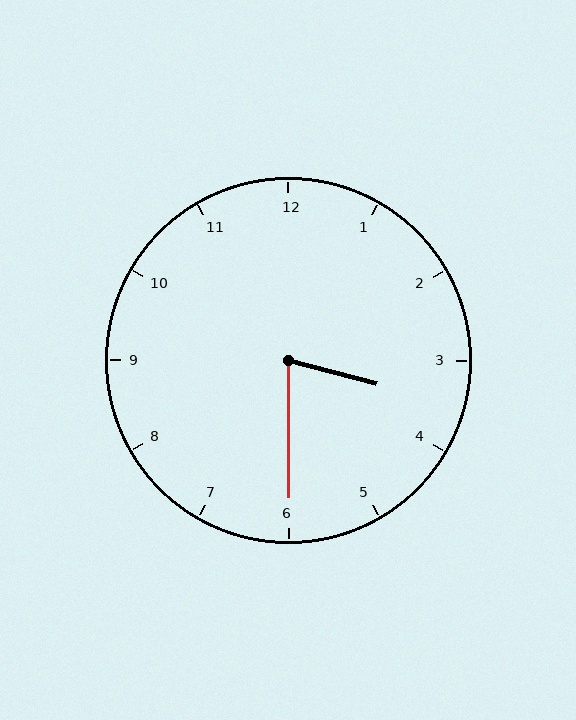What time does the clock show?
3:30.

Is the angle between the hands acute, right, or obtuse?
It is acute.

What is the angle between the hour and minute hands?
Approximately 75 degrees.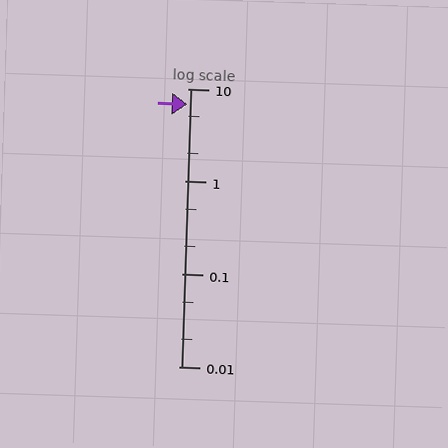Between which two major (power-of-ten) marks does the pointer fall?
The pointer is between 1 and 10.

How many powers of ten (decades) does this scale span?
The scale spans 3 decades, from 0.01 to 10.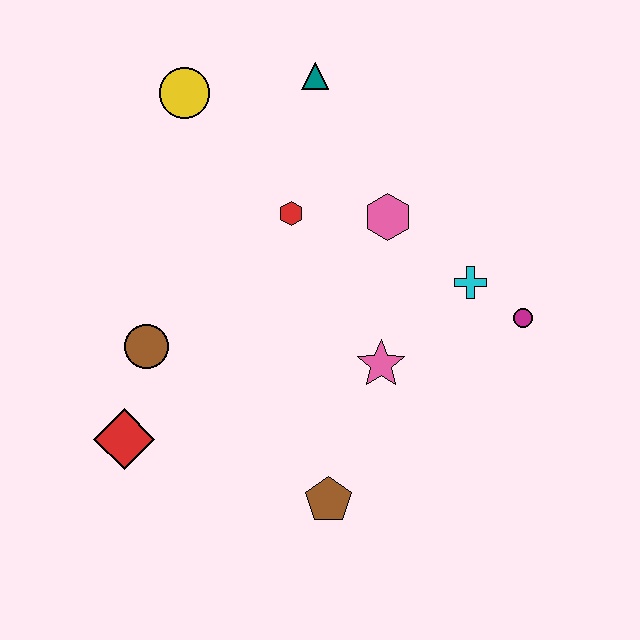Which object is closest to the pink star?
The cyan cross is closest to the pink star.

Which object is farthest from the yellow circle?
The brown pentagon is farthest from the yellow circle.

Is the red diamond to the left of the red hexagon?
Yes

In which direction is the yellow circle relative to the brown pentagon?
The yellow circle is above the brown pentagon.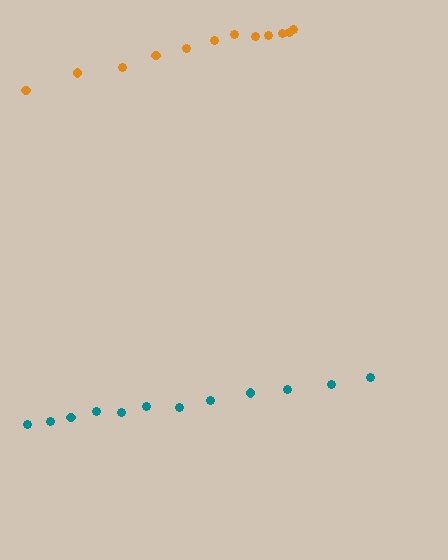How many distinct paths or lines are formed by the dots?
There are 2 distinct paths.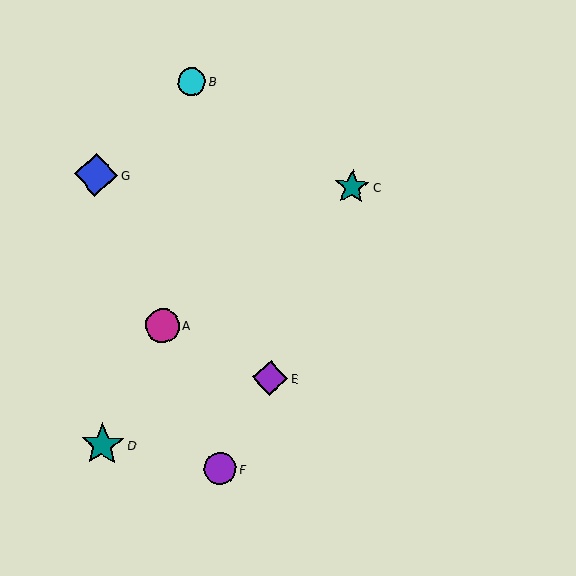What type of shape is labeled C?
Shape C is a teal star.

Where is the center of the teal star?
The center of the teal star is at (102, 445).